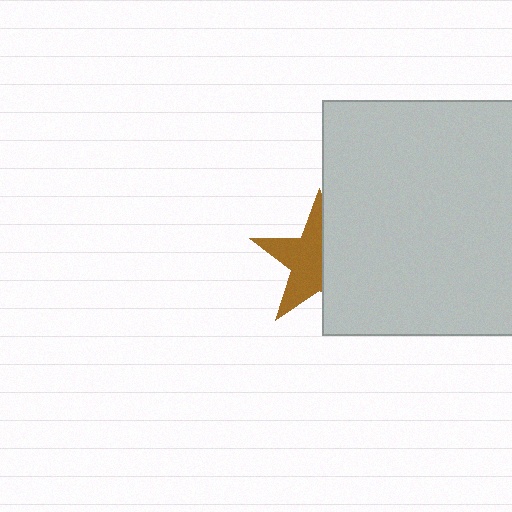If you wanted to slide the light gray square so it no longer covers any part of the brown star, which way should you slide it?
Slide it right — that is the most direct way to separate the two shapes.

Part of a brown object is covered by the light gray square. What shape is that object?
It is a star.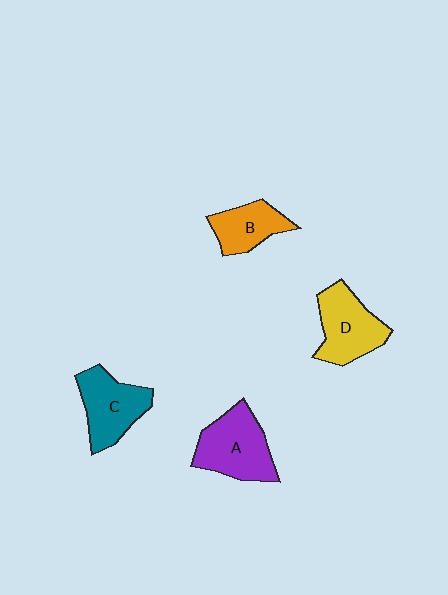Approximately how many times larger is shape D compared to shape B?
Approximately 1.4 times.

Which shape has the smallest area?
Shape B (orange).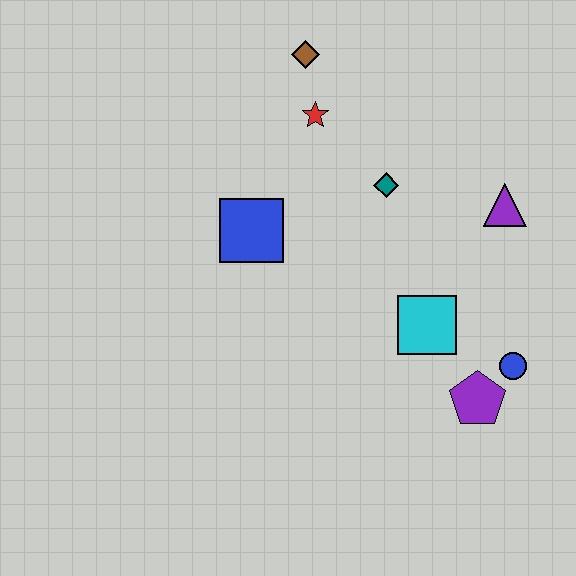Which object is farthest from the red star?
The purple pentagon is farthest from the red star.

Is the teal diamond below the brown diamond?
Yes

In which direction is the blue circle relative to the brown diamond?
The blue circle is below the brown diamond.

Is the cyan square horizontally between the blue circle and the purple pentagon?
No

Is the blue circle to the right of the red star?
Yes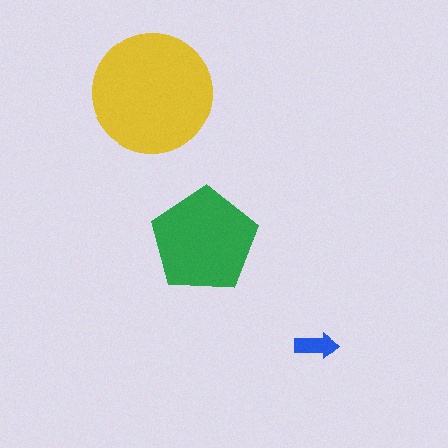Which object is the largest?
The yellow circle.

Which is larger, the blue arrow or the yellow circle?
The yellow circle.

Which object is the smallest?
The blue arrow.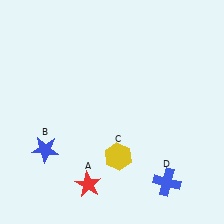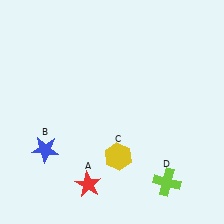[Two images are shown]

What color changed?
The cross (D) changed from blue in Image 1 to lime in Image 2.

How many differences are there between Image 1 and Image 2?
There is 1 difference between the two images.